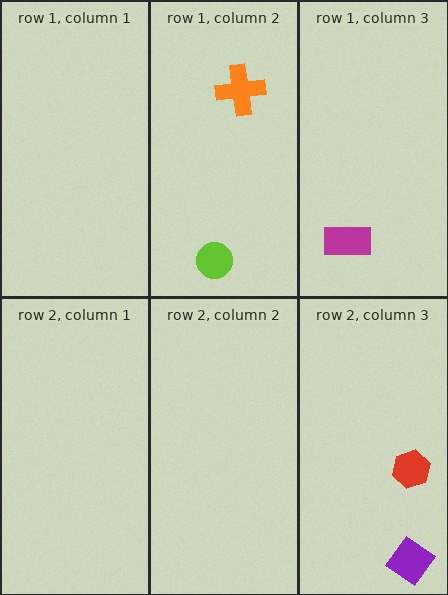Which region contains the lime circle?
The row 1, column 2 region.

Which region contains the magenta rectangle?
The row 1, column 3 region.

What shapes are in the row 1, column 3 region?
The magenta rectangle.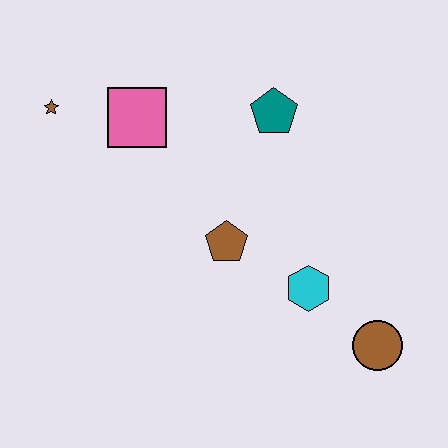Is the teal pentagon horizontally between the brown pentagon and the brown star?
No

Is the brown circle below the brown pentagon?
Yes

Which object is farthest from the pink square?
The brown circle is farthest from the pink square.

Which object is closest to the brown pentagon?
The cyan hexagon is closest to the brown pentagon.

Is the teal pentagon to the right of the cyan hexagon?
No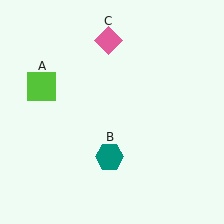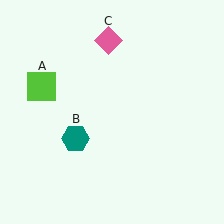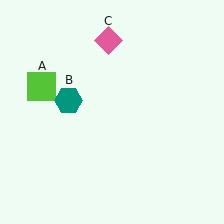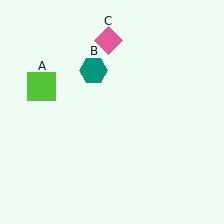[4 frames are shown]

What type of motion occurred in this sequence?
The teal hexagon (object B) rotated clockwise around the center of the scene.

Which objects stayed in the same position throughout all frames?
Lime square (object A) and pink diamond (object C) remained stationary.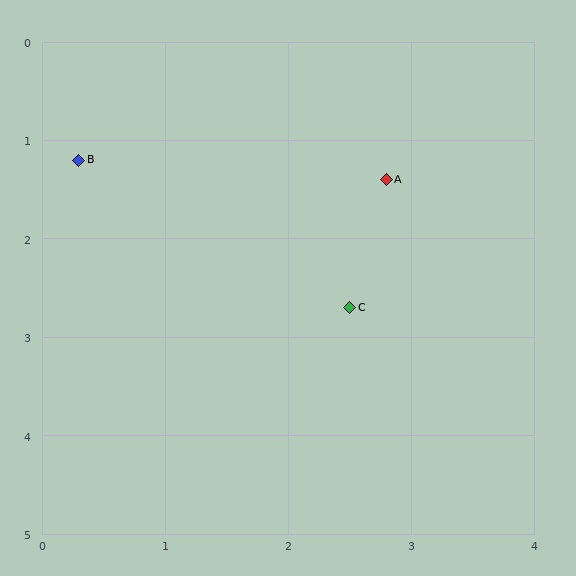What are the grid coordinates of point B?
Point B is at approximately (0.3, 1.2).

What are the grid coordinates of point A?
Point A is at approximately (2.8, 1.4).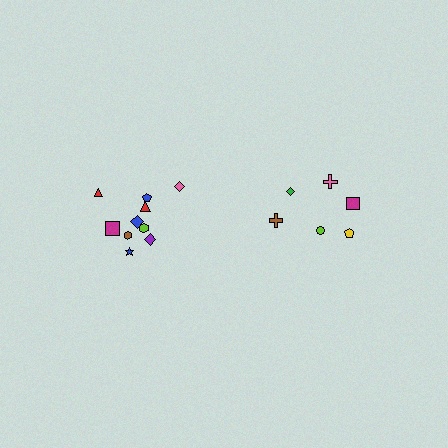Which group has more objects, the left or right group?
The left group.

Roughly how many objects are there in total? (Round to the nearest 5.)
Roughly 15 objects in total.